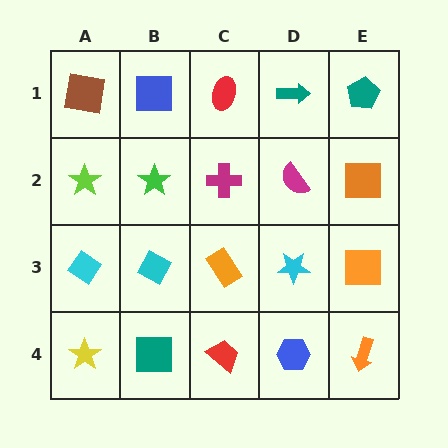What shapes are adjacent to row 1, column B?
A green star (row 2, column B), a brown square (row 1, column A), a red ellipse (row 1, column C).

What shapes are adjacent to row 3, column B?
A green star (row 2, column B), a teal square (row 4, column B), a cyan diamond (row 3, column A), an orange rectangle (row 3, column C).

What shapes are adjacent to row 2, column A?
A brown square (row 1, column A), a cyan diamond (row 3, column A), a green star (row 2, column B).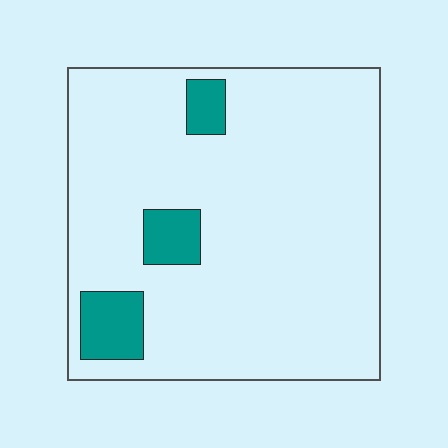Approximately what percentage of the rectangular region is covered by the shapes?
Approximately 10%.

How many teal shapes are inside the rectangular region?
3.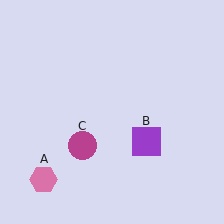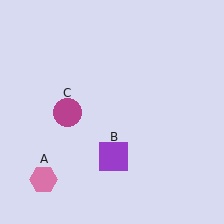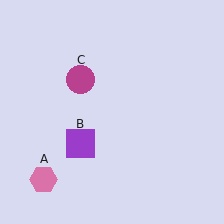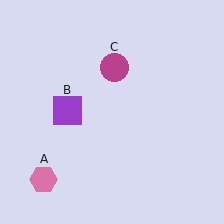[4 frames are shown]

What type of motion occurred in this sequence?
The purple square (object B), magenta circle (object C) rotated clockwise around the center of the scene.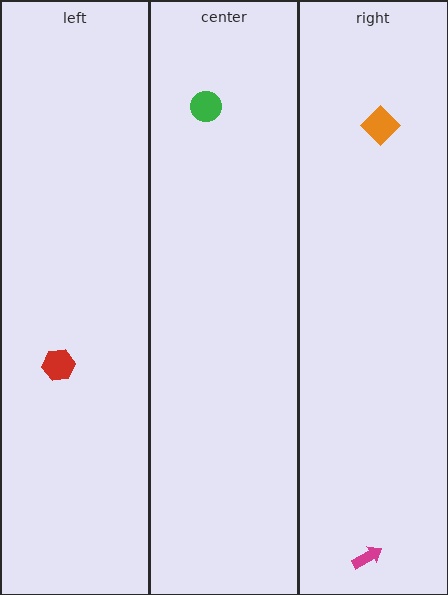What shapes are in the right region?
The orange diamond, the magenta arrow.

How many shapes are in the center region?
1.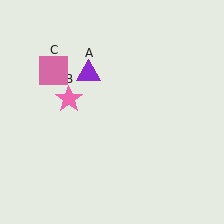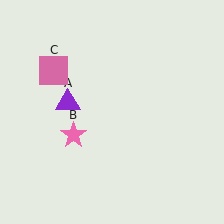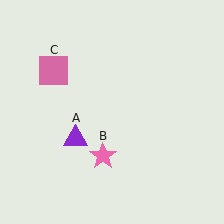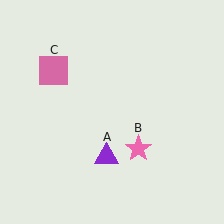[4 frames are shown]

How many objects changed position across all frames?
2 objects changed position: purple triangle (object A), pink star (object B).